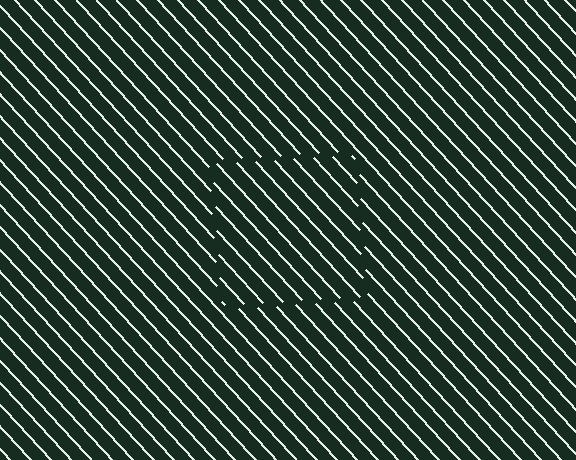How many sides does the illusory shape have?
4 sides — the line-ends trace a square.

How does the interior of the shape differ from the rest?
The interior of the shape contains the same grating, shifted by half a period — the contour is defined by the phase discontinuity where line-ends from the inner and outer gratings abut.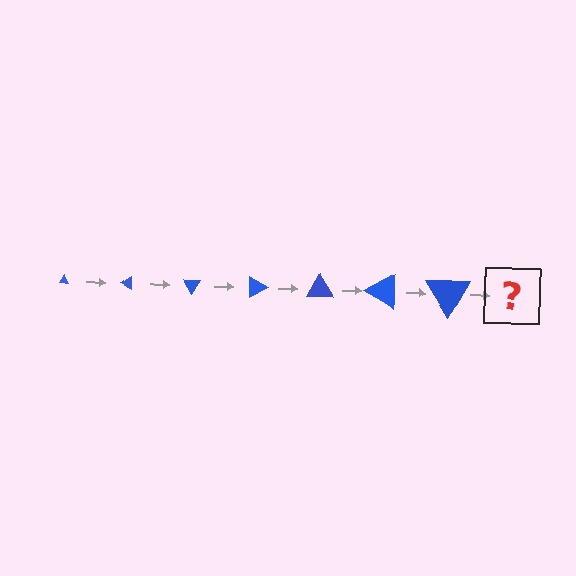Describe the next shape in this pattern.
It should be a triangle, larger than the previous one and rotated 210 degrees from the start.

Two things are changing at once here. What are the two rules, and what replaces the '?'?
The two rules are that the triangle grows larger each step and it rotates 30 degrees each step. The '?' should be a triangle, larger than the previous one and rotated 210 degrees from the start.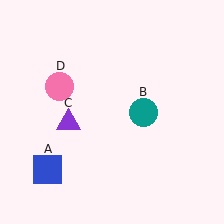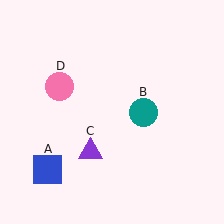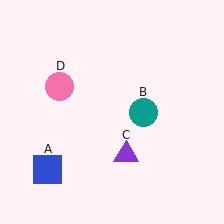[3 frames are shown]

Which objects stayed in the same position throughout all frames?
Blue square (object A) and teal circle (object B) and pink circle (object D) remained stationary.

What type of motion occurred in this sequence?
The purple triangle (object C) rotated counterclockwise around the center of the scene.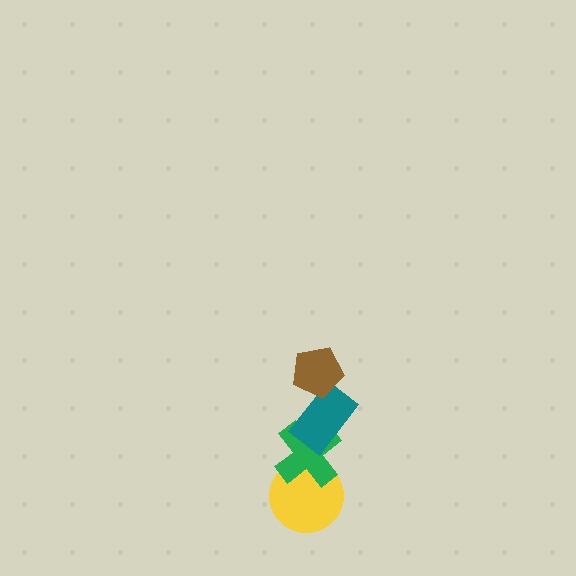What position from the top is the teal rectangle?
The teal rectangle is 2nd from the top.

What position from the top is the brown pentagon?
The brown pentagon is 1st from the top.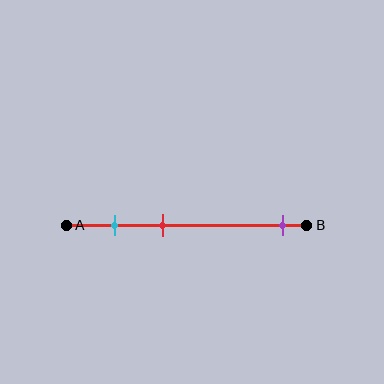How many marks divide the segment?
There are 3 marks dividing the segment.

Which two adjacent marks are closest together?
The cyan and red marks are the closest adjacent pair.